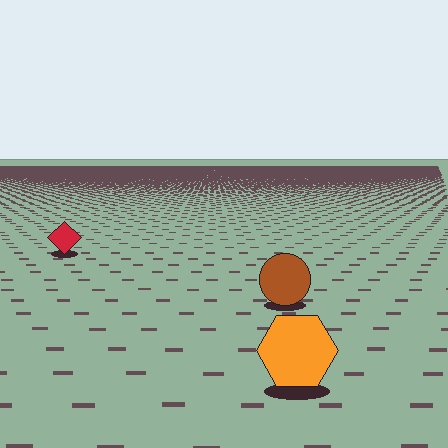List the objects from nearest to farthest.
From nearest to farthest: the orange hexagon, the brown circle, the red diamond.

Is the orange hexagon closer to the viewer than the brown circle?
Yes. The orange hexagon is closer — you can tell from the texture gradient: the ground texture is coarser near it.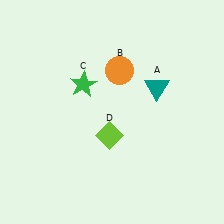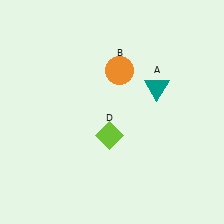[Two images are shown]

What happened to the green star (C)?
The green star (C) was removed in Image 2. It was in the top-left area of Image 1.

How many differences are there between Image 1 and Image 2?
There is 1 difference between the two images.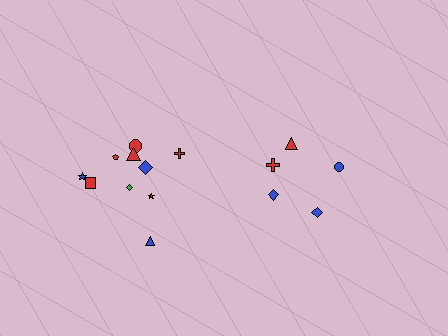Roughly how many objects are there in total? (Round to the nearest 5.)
Roughly 15 objects in total.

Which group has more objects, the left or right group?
The left group.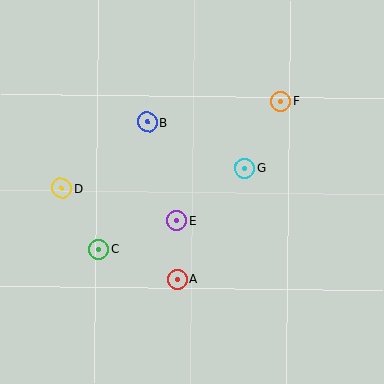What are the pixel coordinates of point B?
Point B is at (147, 122).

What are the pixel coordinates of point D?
Point D is at (62, 188).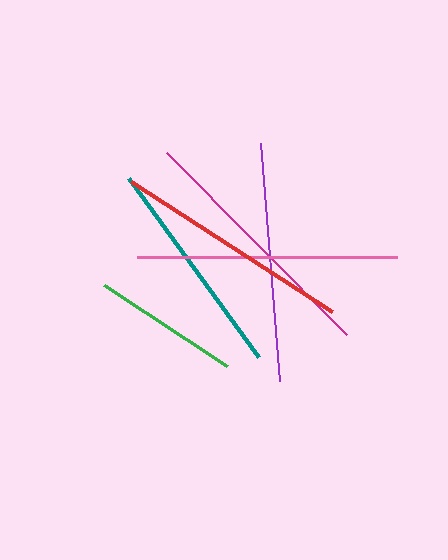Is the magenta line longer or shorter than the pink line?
The pink line is longer than the magenta line.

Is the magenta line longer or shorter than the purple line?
The magenta line is longer than the purple line.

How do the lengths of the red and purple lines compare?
The red and purple lines are approximately the same length.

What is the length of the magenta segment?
The magenta segment is approximately 256 pixels long.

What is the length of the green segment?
The green segment is approximately 147 pixels long.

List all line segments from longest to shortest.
From longest to shortest: pink, magenta, red, purple, teal, green.